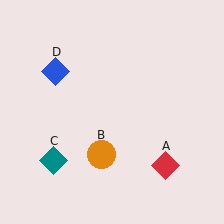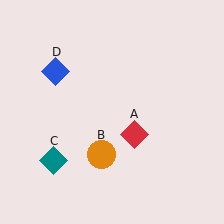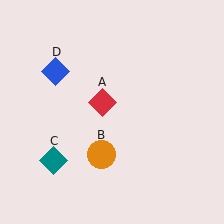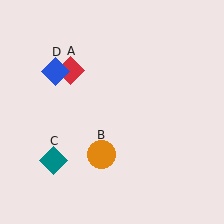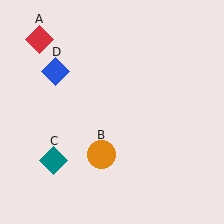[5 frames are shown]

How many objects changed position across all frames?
1 object changed position: red diamond (object A).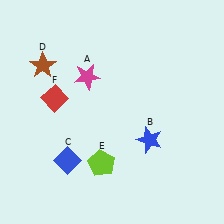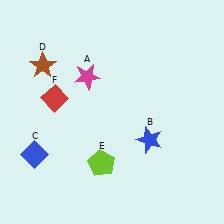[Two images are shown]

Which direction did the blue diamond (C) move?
The blue diamond (C) moved left.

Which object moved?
The blue diamond (C) moved left.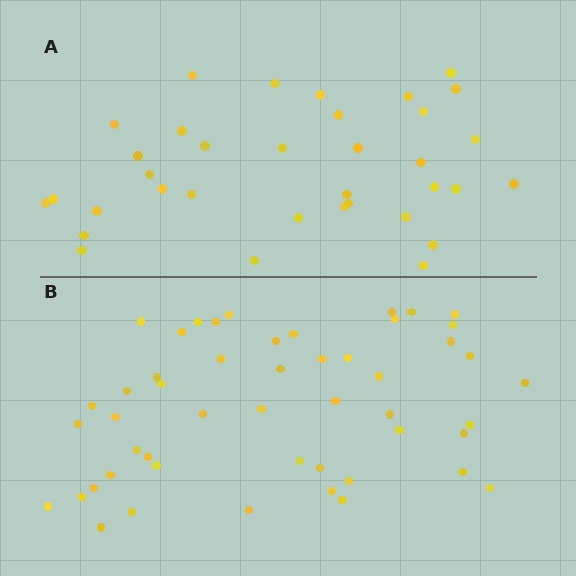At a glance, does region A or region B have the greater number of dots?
Region B (the bottom region) has more dots.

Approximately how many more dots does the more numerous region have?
Region B has approximately 15 more dots than region A.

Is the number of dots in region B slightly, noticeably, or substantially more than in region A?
Region B has noticeably more, but not dramatically so. The ratio is roughly 1.4 to 1.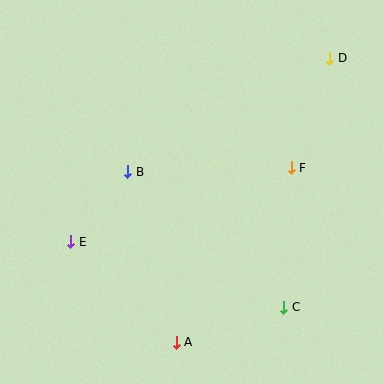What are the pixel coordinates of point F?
Point F is at (291, 168).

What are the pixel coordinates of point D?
Point D is at (330, 58).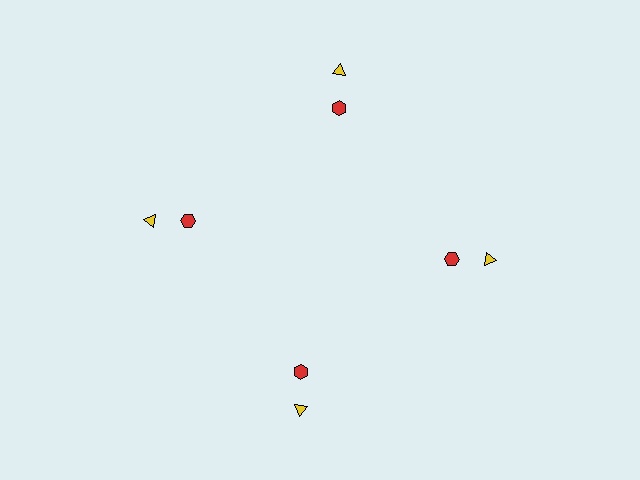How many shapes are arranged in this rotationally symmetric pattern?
There are 8 shapes, arranged in 4 groups of 2.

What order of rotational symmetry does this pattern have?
This pattern has 4-fold rotational symmetry.